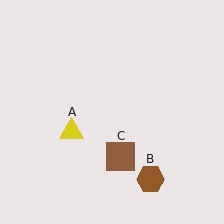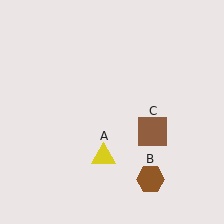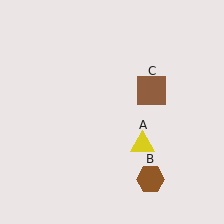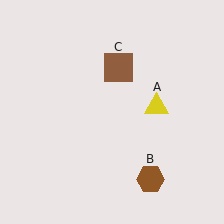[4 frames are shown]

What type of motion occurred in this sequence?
The yellow triangle (object A), brown square (object C) rotated counterclockwise around the center of the scene.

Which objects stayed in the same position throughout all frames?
Brown hexagon (object B) remained stationary.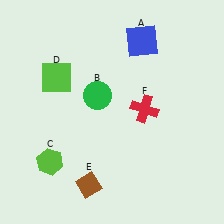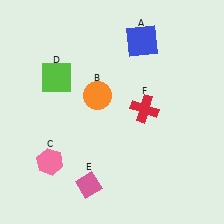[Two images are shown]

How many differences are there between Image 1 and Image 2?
There are 3 differences between the two images.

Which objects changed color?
B changed from green to orange. C changed from lime to pink. E changed from brown to pink.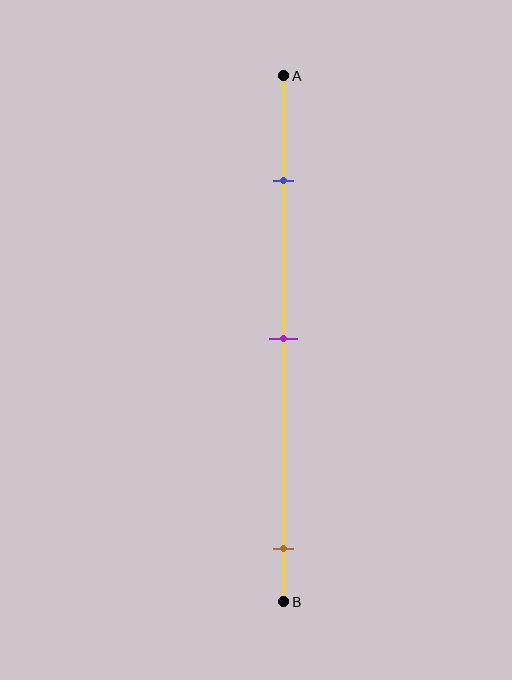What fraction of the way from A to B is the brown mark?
The brown mark is approximately 90% (0.9) of the way from A to B.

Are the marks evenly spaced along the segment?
No, the marks are not evenly spaced.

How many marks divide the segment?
There are 3 marks dividing the segment.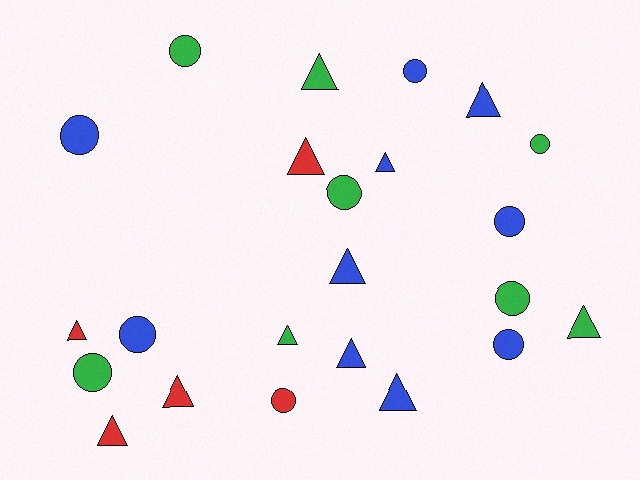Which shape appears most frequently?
Triangle, with 12 objects.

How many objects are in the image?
There are 23 objects.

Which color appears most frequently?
Blue, with 10 objects.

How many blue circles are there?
There are 5 blue circles.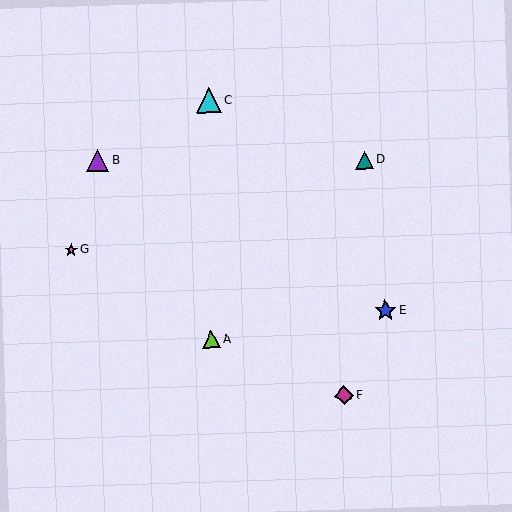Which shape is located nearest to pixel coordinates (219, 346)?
The lime triangle (labeled A) at (211, 339) is nearest to that location.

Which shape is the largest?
The cyan triangle (labeled C) is the largest.